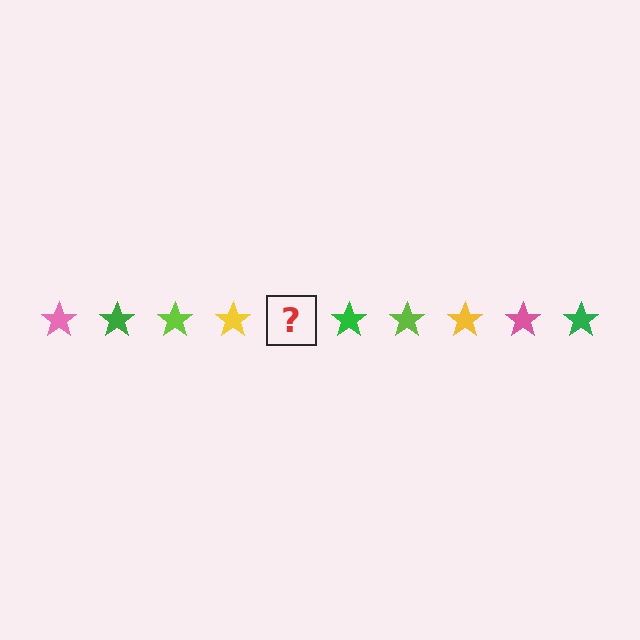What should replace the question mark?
The question mark should be replaced with a pink star.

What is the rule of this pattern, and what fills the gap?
The rule is that the pattern cycles through pink, green, lime, yellow stars. The gap should be filled with a pink star.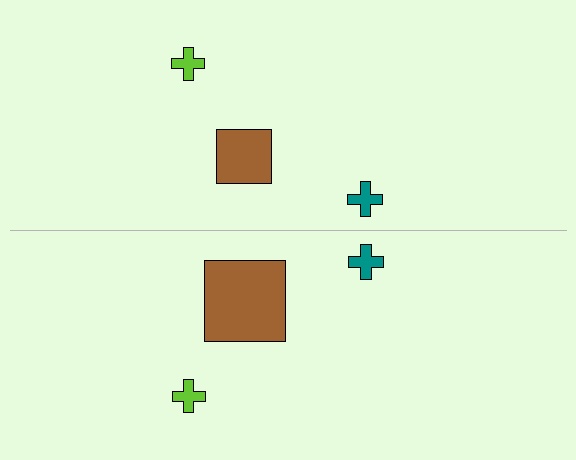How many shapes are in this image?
There are 6 shapes in this image.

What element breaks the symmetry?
The brown square on the bottom side has a different size than its mirror counterpart.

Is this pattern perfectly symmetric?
No, the pattern is not perfectly symmetric. The brown square on the bottom side has a different size than its mirror counterpart.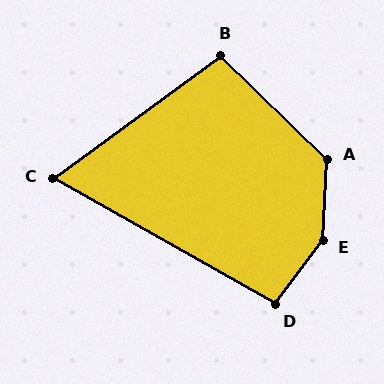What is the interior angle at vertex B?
Approximately 99 degrees (obtuse).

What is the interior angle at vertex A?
Approximately 131 degrees (obtuse).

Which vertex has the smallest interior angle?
C, at approximately 66 degrees.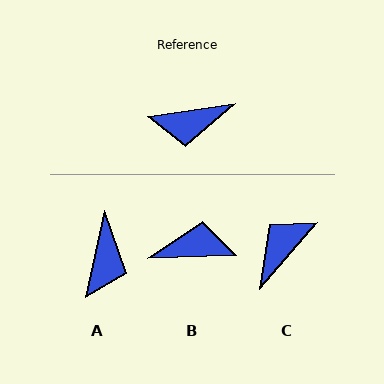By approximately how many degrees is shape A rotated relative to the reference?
Approximately 69 degrees counter-clockwise.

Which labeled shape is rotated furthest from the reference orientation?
B, about 173 degrees away.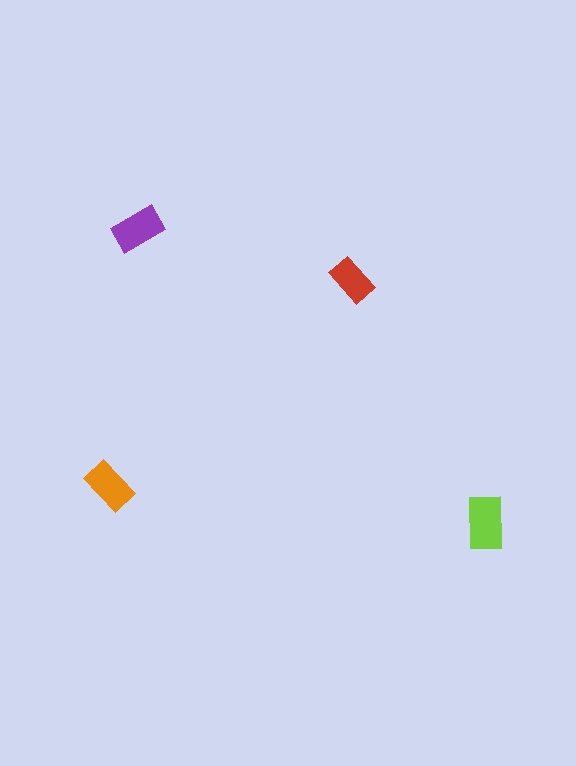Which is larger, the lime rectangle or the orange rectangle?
The lime one.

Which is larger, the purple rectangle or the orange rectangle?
The purple one.